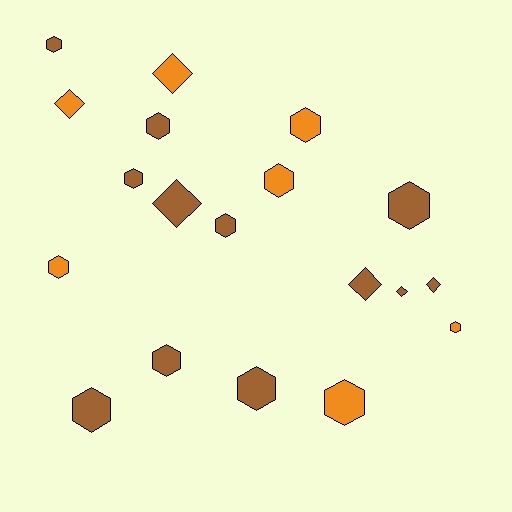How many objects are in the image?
There are 19 objects.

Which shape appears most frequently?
Hexagon, with 13 objects.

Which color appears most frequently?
Brown, with 12 objects.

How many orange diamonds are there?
There are 2 orange diamonds.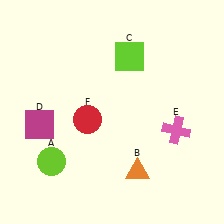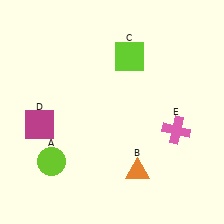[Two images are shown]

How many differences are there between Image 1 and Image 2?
There is 1 difference between the two images.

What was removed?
The red circle (F) was removed in Image 2.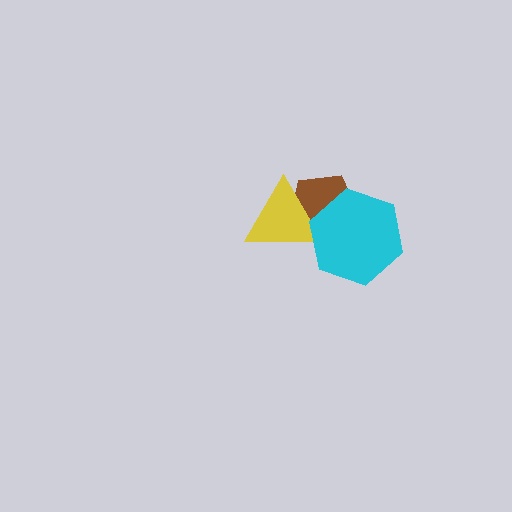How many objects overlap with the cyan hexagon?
2 objects overlap with the cyan hexagon.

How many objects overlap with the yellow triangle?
2 objects overlap with the yellow triangle.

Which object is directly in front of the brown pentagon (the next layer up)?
The yellow triangle is directly in front of the brown pentagon.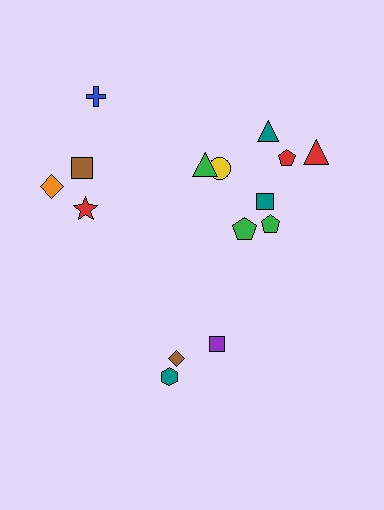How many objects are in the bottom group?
There are 3 objects.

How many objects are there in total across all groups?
There are 15 objects.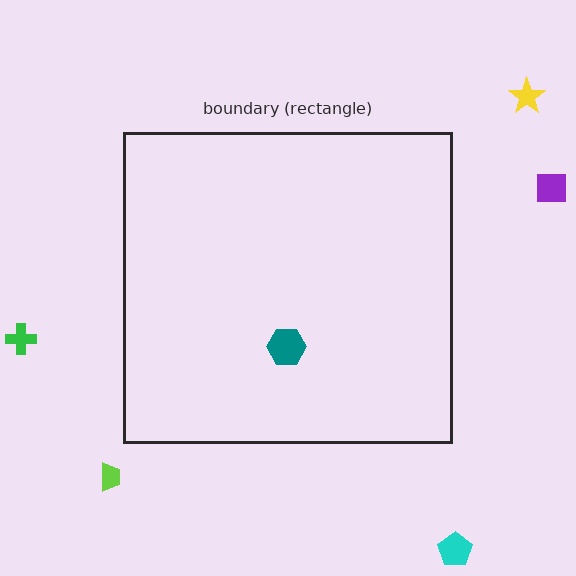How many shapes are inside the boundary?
1 inside, 5 outside.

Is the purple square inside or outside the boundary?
Outside.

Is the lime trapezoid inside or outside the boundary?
Outside.